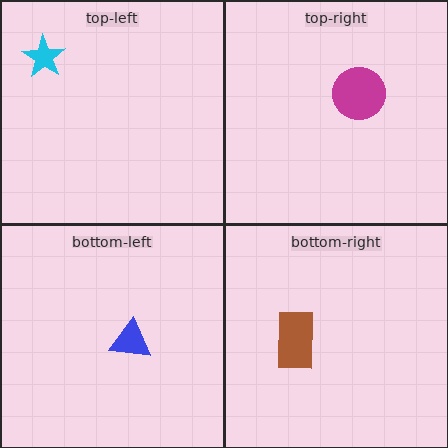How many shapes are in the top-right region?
1.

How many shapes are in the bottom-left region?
1.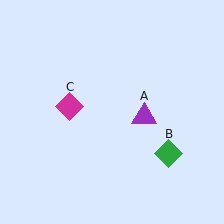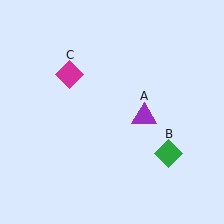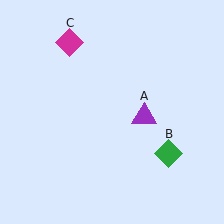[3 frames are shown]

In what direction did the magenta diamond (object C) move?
The magenta diamond (object C) moved up.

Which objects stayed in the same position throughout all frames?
Purple triangle (object A) and green diamond (object B) remained stationary.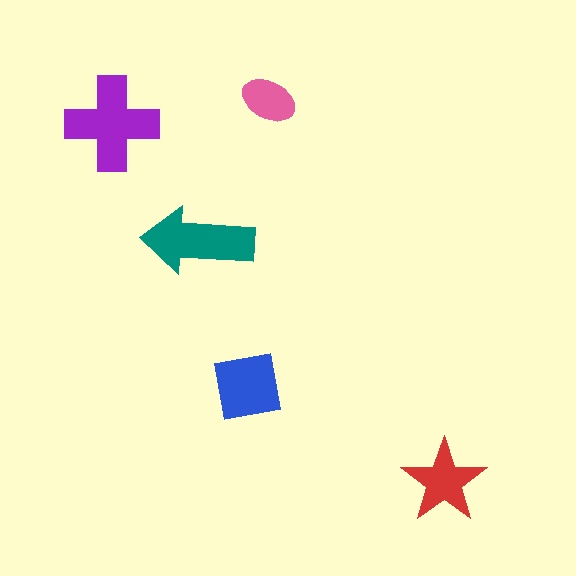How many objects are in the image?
There are 5 objects in the image.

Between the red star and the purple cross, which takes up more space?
The purple cross.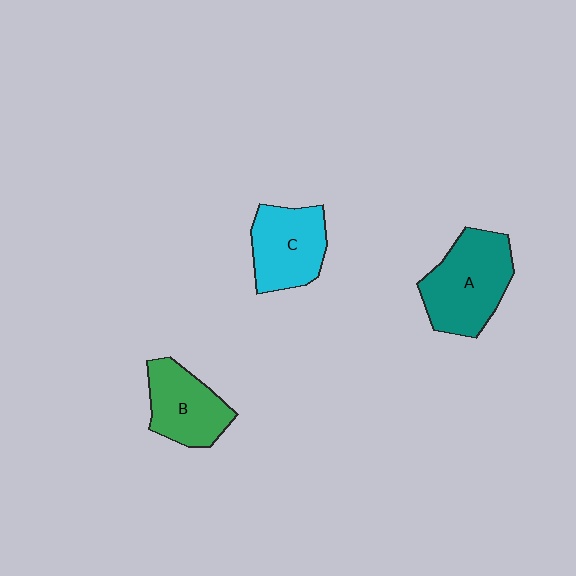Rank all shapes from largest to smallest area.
From largest to smallest: A (teal), C (cyan), B (green).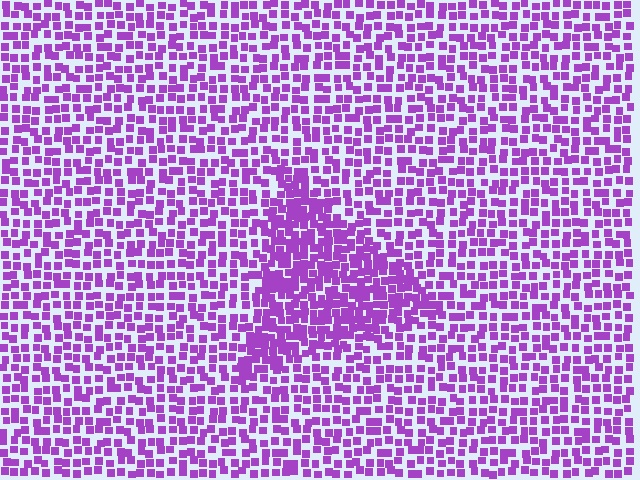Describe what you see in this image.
The image contains small purple elements arranged at two different densities. A triangle-shaped region is visible where the elements are more densely packed than the surrounding area.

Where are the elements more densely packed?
The elements are more densely packed inside the triangle boundary.